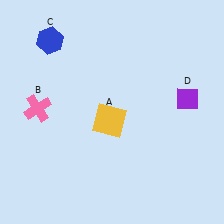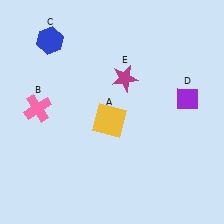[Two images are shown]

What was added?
A magenta star (E) was added in Image 2.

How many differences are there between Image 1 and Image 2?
There is 1 difference between the two images.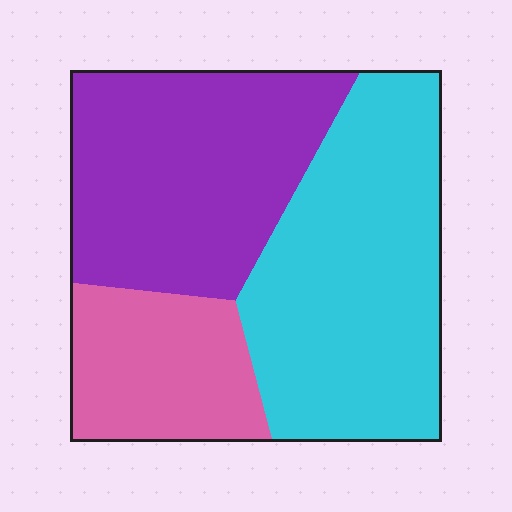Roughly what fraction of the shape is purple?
Purple covers about 35% of the shape.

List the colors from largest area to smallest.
From largest to smallest: cyan, purple, pink.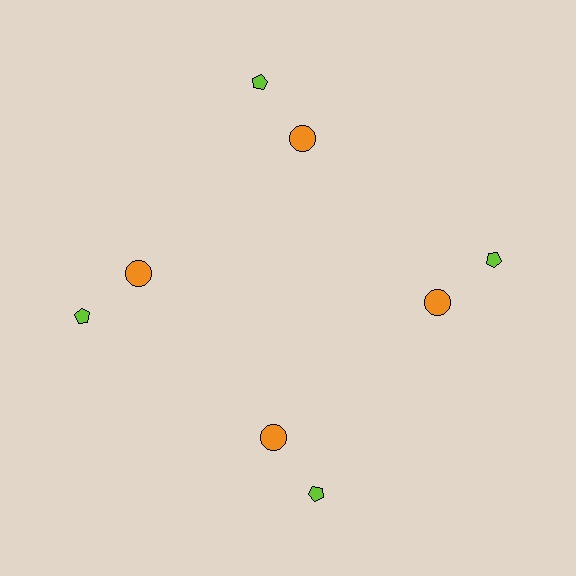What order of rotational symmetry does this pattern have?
This pattern has 4-fold rotational symmetry.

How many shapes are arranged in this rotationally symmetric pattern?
There are 8 shapes, arranged in 4 groups of 2.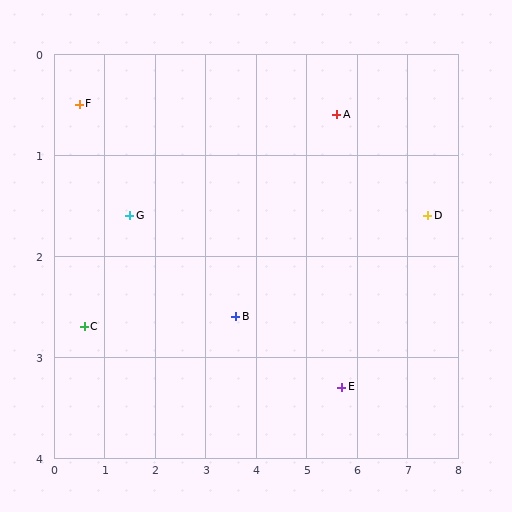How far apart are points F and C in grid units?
Points F and C are about 2.2 grid units apart.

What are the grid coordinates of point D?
Point D is at approximately (7.4, 1.6).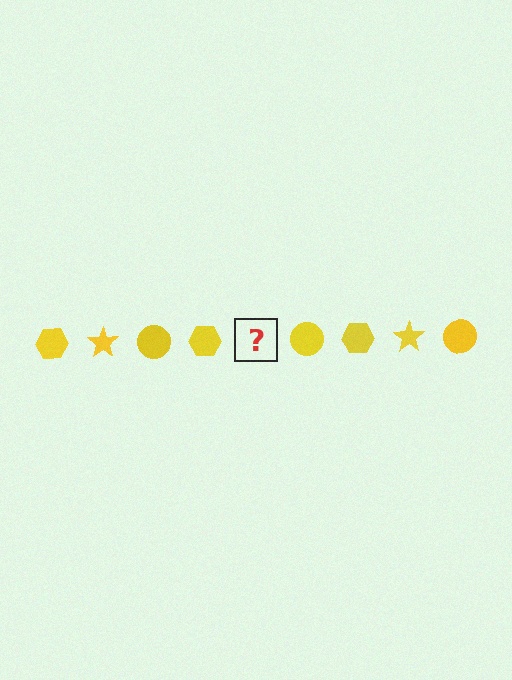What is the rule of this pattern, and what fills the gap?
The rule is that the pattern cycles through hexagon, star, circle shapes in yellow. The gap should be filled with a yellow star.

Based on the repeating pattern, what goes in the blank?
The blank should be a yellow star.